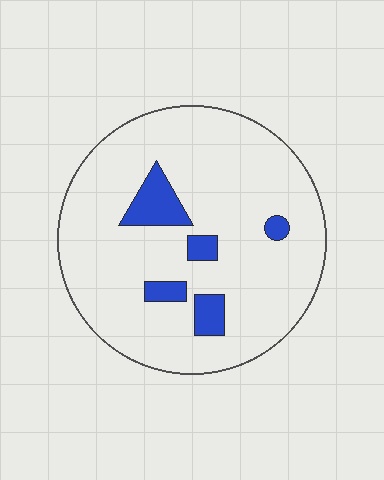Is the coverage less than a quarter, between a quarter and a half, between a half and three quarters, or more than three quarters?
Less than a quarter.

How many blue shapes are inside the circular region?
5.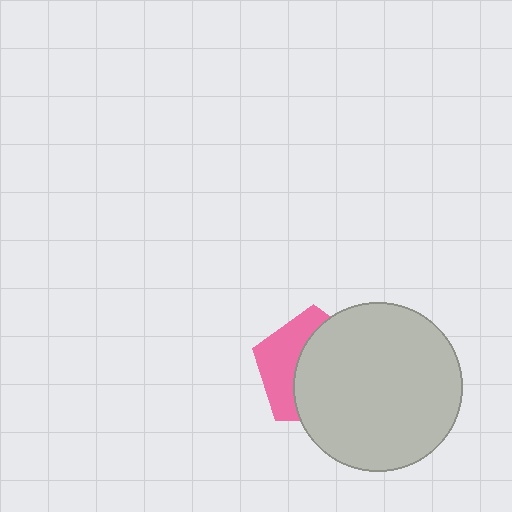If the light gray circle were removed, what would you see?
You would see the complete pink pentagon.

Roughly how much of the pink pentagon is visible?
A small part of it is visible (roughly 38%).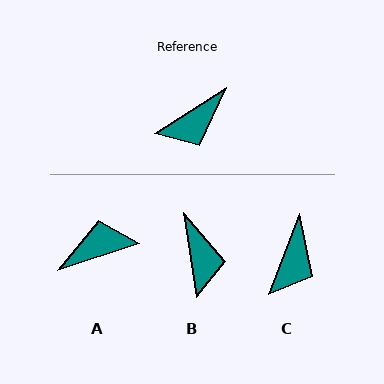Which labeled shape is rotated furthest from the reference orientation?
A, about 166 degrees away.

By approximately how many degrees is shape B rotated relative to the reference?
Approximately 66 degrees counter-clockwise.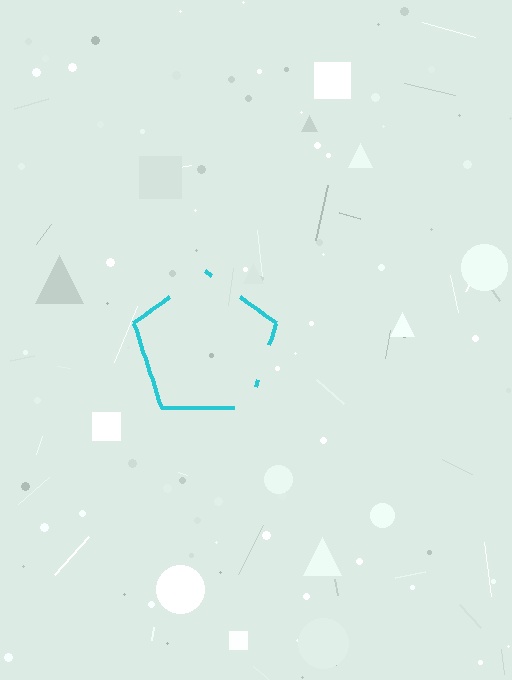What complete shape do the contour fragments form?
The contour fragments form a pentagon.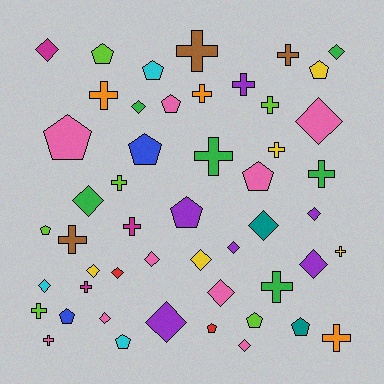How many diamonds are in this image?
There are 18 diamonds.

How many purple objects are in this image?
There are 6 purple objects.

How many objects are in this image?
There are 50 objects.